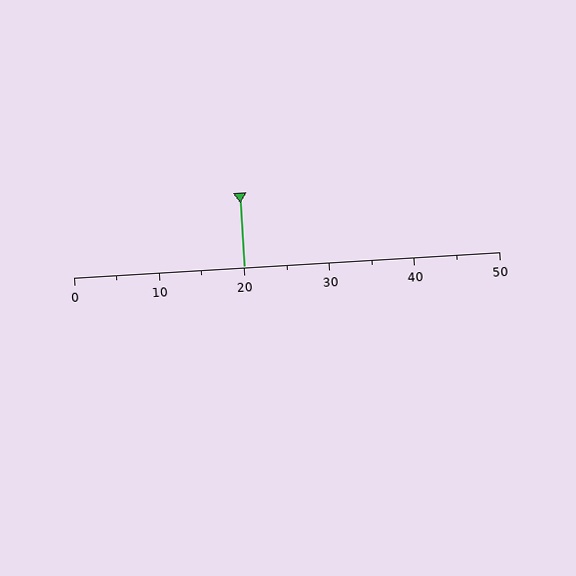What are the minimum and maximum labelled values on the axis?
The axis runs from 0 to 50.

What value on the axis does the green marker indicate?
The marker indicates approximately 20.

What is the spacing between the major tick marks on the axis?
The major ticks are spaced 10 apart.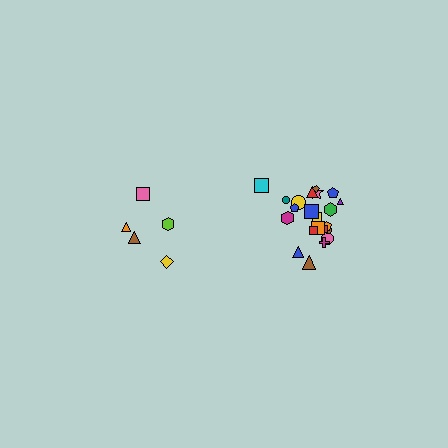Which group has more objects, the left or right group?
The right group.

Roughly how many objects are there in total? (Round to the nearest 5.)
Roughly 25 objects in total.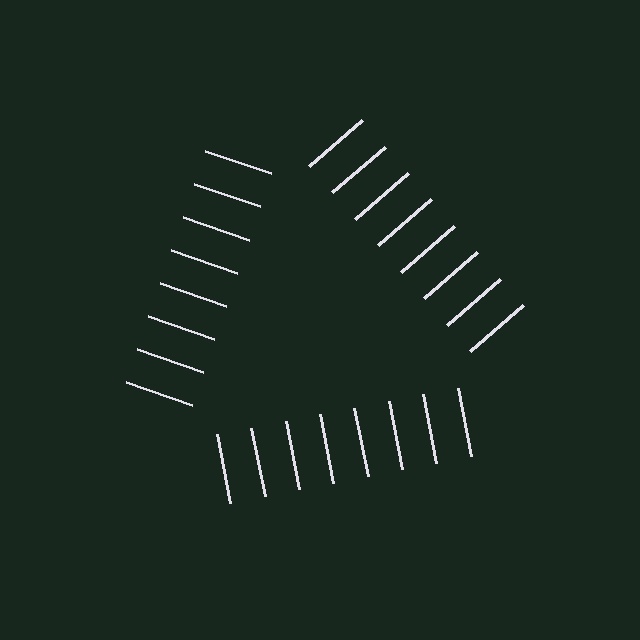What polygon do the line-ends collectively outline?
An illusory triangle — the line segments terminate on its edges but no continuous stroke is drawn.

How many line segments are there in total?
24 — 8 along each of the 3 edges.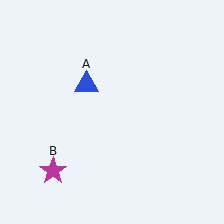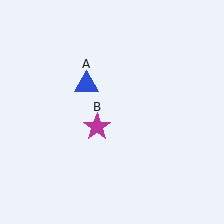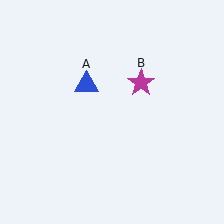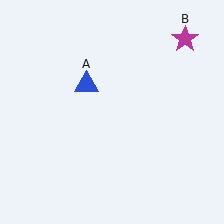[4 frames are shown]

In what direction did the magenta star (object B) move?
The magenta star (object B) moved up and to the right.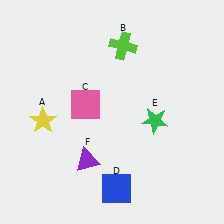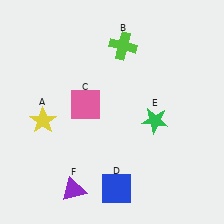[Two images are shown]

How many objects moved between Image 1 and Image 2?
1 object moved between the two images.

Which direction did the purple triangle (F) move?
The purple triangle (F) moved down.